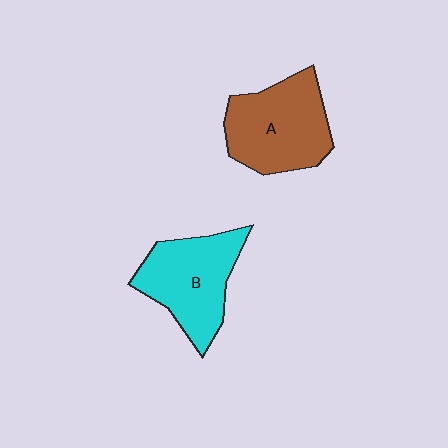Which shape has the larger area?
Shape A (brown).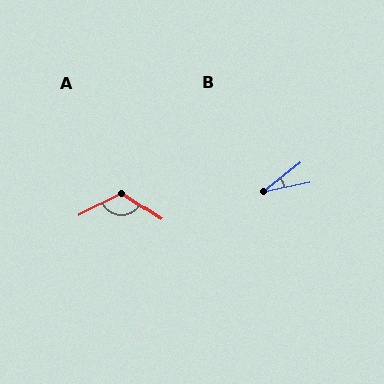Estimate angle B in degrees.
Approximately 26 degrees.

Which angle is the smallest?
B, at approximately 26 degrees.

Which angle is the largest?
A, at approximately 120 degrees.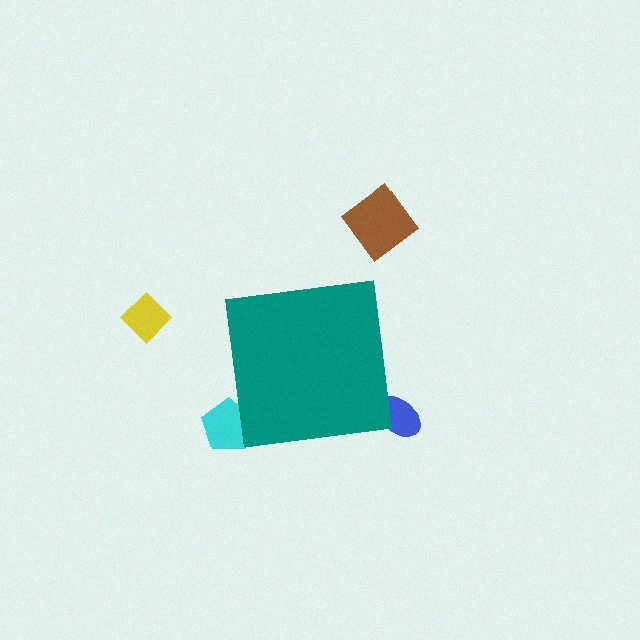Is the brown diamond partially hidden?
No, the brown diamond is fully visible.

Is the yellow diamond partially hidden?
No, the yellow diamond is fully visible.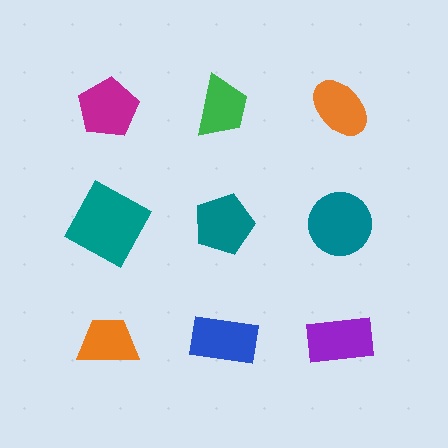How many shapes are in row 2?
3 shapes.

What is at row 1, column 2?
A green trapezoid.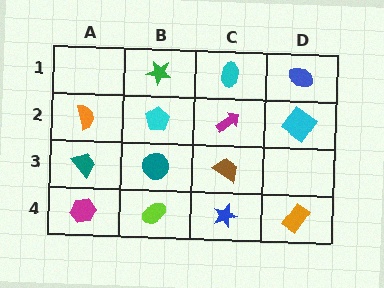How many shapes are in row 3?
3 shapes.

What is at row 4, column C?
A blue star.